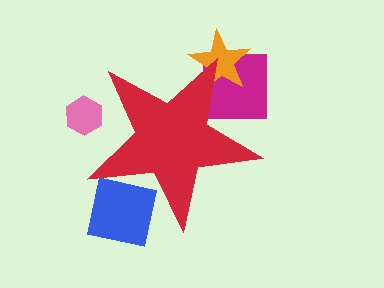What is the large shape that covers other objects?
A red star.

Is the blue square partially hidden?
Yes, the blue square is partially hidden behind the red star.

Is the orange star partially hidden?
Yes, the orange star is partially hidden behind the red star.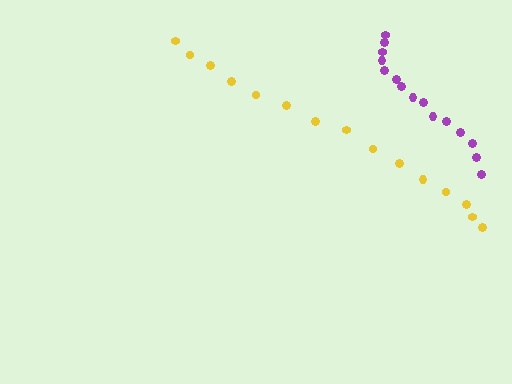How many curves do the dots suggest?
There are 2 distinct paths.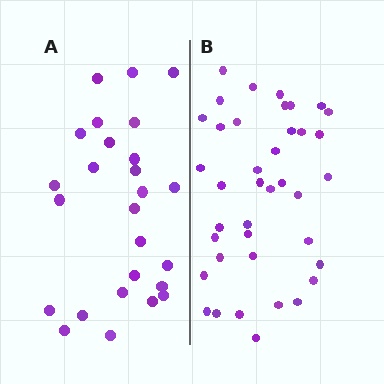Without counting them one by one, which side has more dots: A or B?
Region B (the right region) has more dots.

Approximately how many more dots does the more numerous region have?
Region B has approximately 15 more dots than region A.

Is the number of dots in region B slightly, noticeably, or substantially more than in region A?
Region B has substantially more. The ratio is roughly 1.5 to 1.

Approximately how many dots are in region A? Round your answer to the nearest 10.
About 30 dots. (The exact count is 26, which rounds to 30.)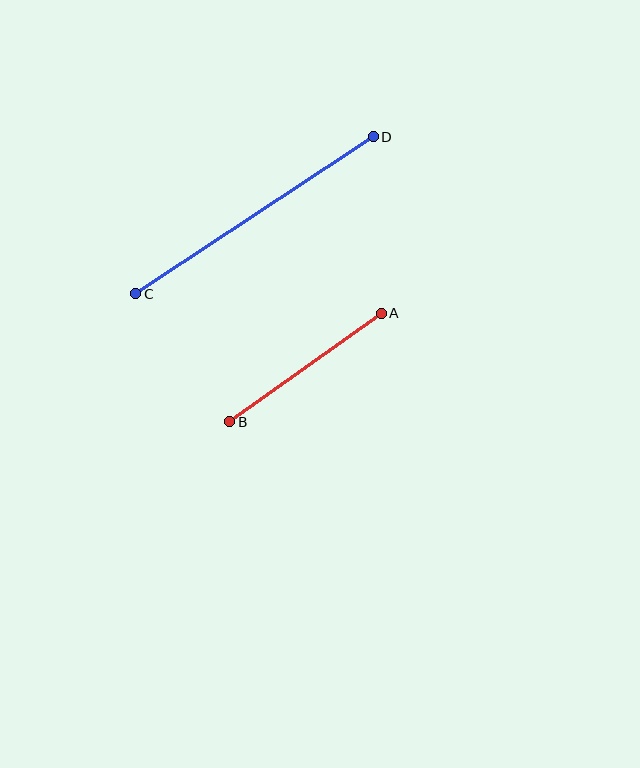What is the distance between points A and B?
The distance is approximately 186 pixels.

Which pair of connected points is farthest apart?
Points C and D are farthest apart.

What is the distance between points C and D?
The distance is approximately 284 pixels.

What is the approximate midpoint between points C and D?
The midpoint is at approximately (254, 215) pixels.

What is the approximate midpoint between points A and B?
The midpoint is at approximately (305, 368) pixels.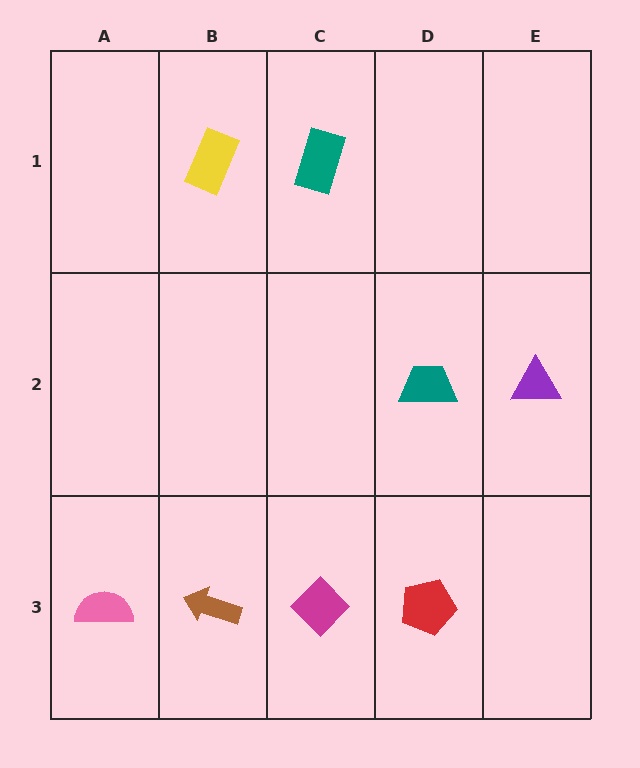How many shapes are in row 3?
4 shapes.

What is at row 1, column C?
A teal rectangle.